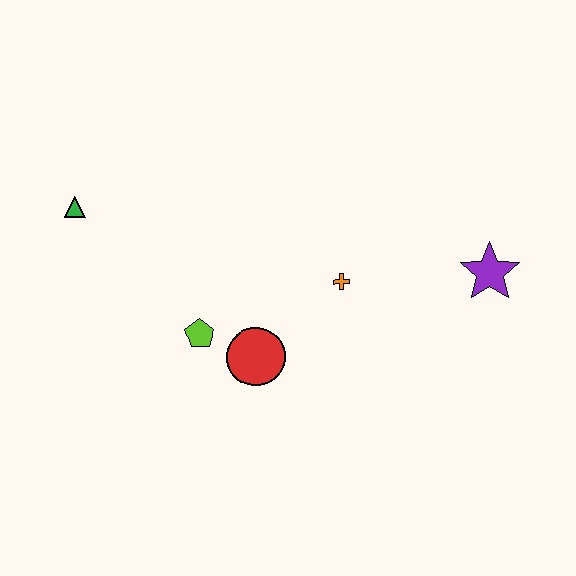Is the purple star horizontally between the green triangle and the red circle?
No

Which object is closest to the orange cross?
The red circle is closest to the orange cross.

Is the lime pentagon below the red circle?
No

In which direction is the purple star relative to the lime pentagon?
The purple star is to the right of the lime pentagon.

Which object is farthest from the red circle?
The purple star is farthest from the red circle.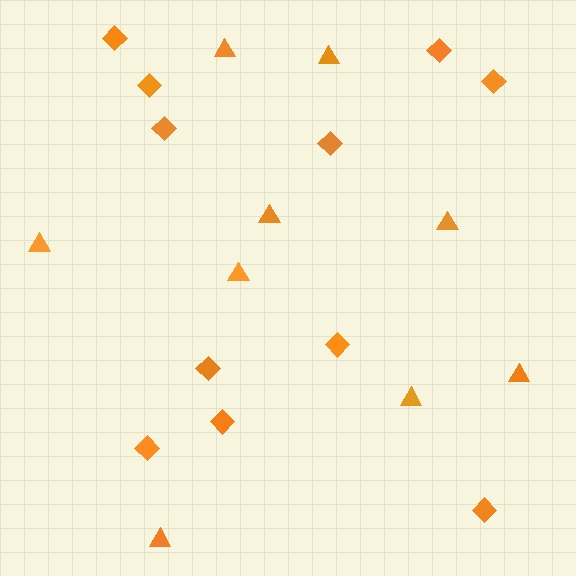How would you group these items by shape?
There are 2 groups: one group of diamonds (11) and one group of triangles (9).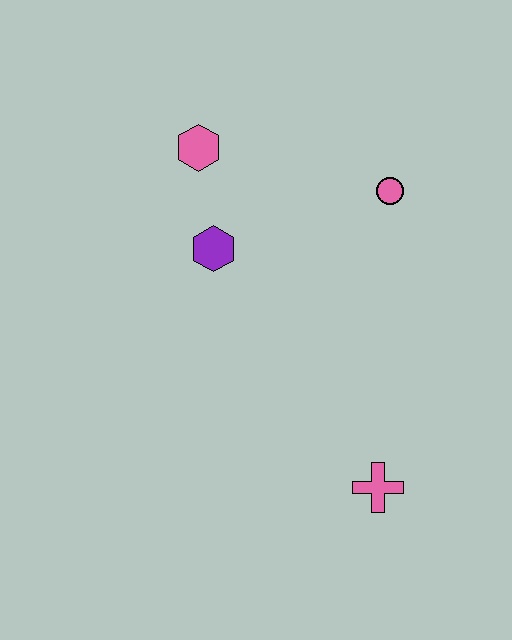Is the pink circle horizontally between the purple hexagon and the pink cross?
No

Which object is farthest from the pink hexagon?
The pink cross is farthest from the pink hexagon.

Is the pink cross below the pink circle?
Yes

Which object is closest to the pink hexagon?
The purple hexagon is closest to the pink hexagon.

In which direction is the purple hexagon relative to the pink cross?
The purple hexagon is above the pink cross.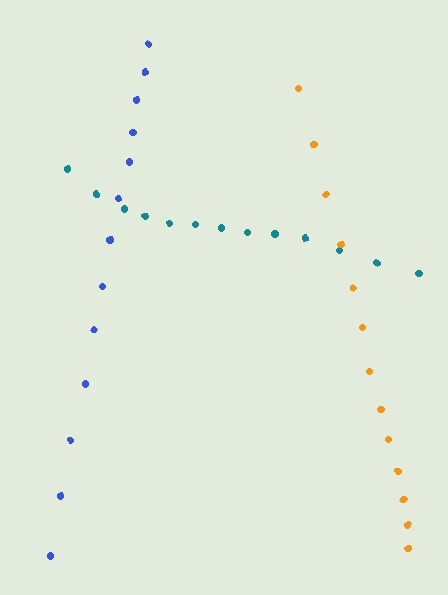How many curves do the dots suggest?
There are 3 distinct paths.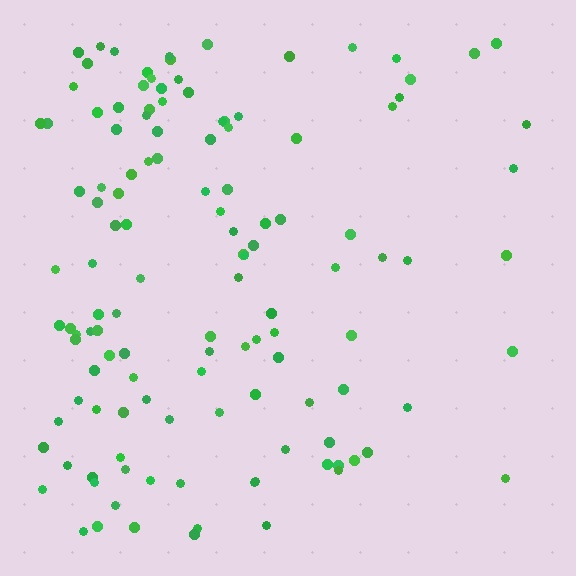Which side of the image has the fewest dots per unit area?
The right.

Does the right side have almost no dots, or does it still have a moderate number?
Still a moderate number, just noticeably fewer than the left.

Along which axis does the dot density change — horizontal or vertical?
Horizontal.